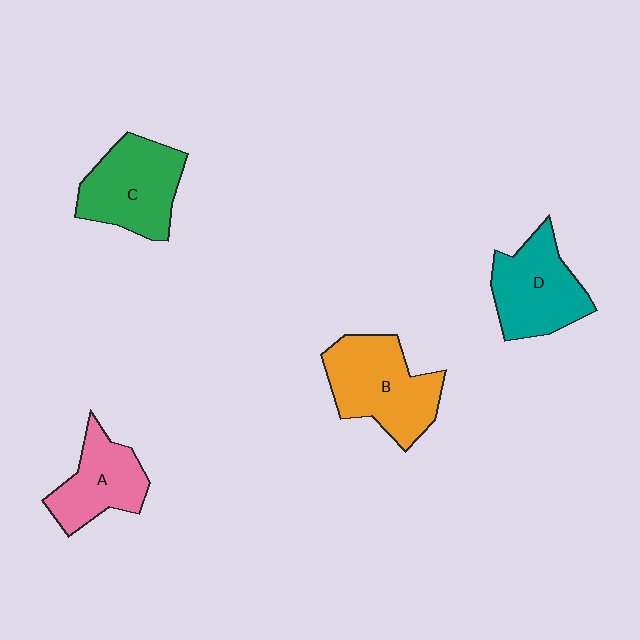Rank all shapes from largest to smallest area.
From largest to smallest: B (orange), C (green), D (teal), A (pink).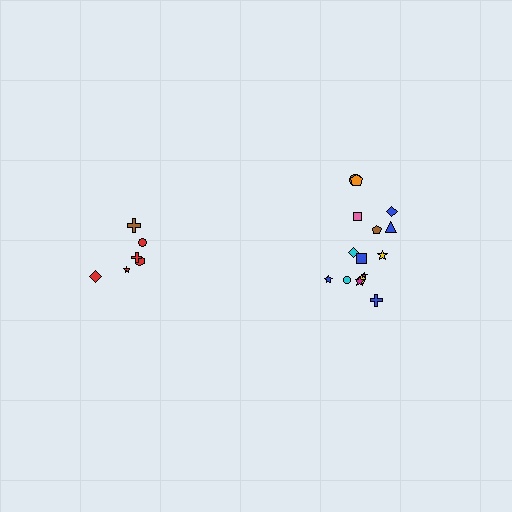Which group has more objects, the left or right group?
The right group.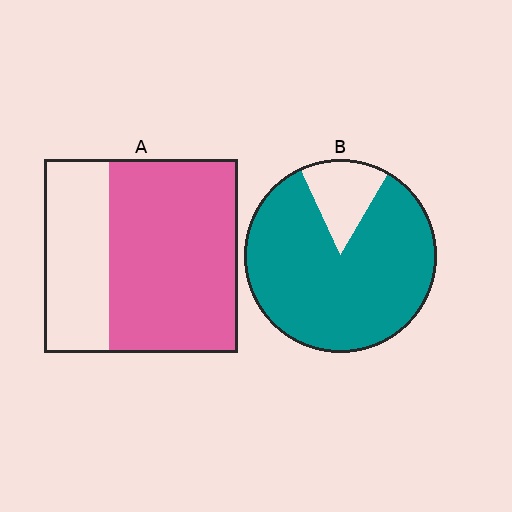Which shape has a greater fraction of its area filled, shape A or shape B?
Shape B.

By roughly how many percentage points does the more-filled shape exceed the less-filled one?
By roughly 20 percentage points (B over A).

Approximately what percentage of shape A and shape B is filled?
A is approximately 65% and B is approximately 85%.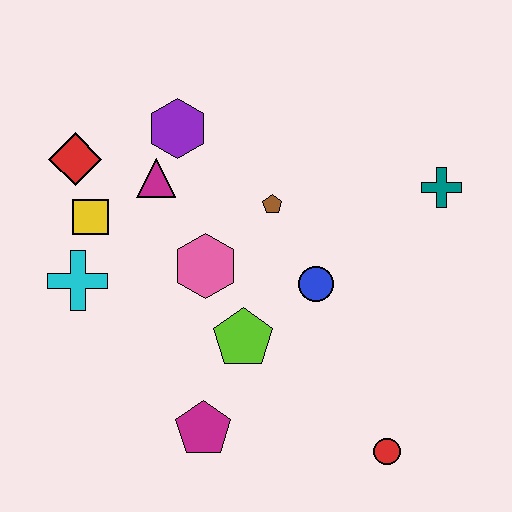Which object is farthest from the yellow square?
The red circle is farthest from the yellow square.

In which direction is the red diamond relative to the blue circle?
The red diamond is to the left of the blue circle.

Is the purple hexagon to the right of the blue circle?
No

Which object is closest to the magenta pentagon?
The lime pentagon is closest to the magenta pentagon.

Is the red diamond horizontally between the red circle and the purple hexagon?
No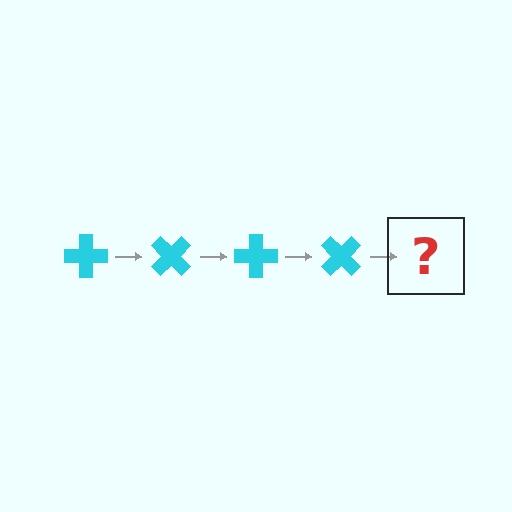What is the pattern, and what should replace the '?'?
The pattern is that the cross rotates 45 degrees each step. The '?' should be a cyan cross rotated 180 degrees.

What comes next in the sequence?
The next element should be a cyan cross rotated 180 degrees.